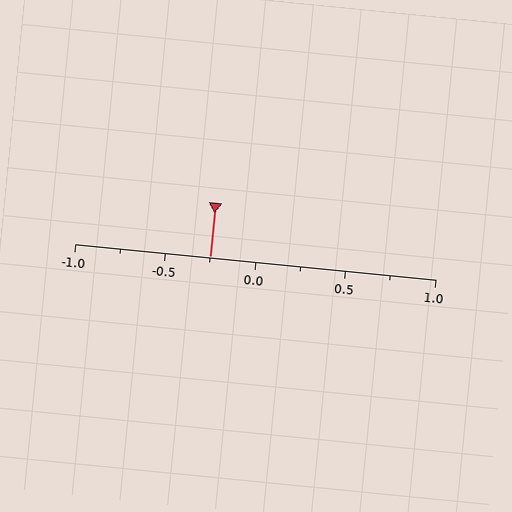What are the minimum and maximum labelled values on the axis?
The axis runs from -1.0 to 1.0.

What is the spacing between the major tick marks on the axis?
The major ticks are spaced 0.5 apart.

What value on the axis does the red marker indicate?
The marker indicates approximately -0.25.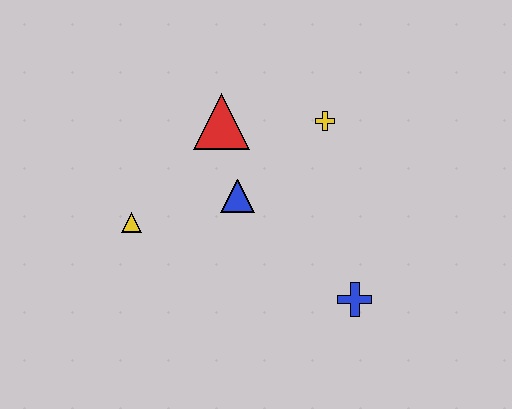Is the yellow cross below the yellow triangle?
No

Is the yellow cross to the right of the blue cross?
No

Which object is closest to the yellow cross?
The red triangle is closest to the yellow cross.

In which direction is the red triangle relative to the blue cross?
The red triangle is above the blue cross.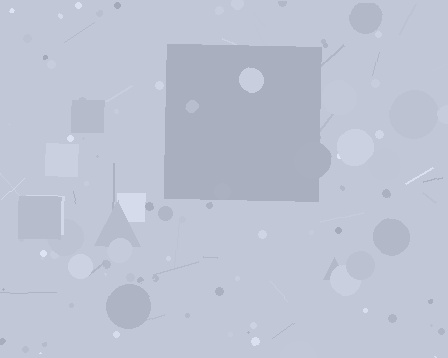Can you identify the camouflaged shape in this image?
The camouflaged shape is a square.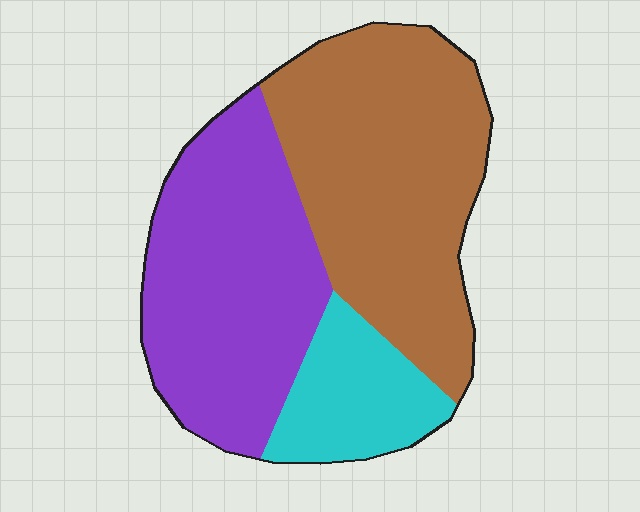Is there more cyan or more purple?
Purple.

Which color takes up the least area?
Cyan, at roughly 15%.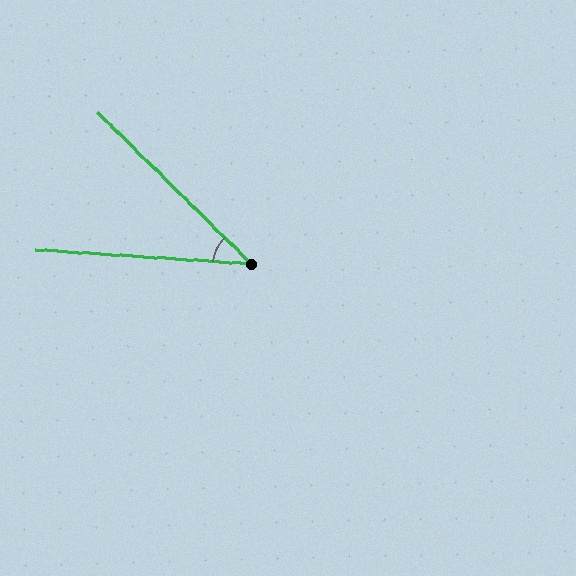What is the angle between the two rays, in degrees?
Approximately 41 degrees.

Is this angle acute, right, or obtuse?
It is acute.